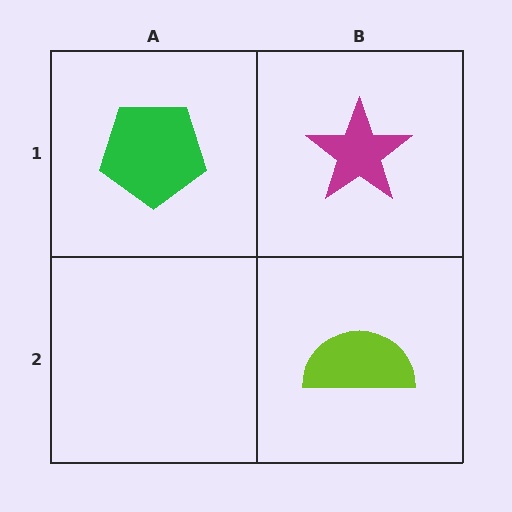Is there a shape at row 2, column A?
No, that cell is empty.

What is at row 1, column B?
A magenta star.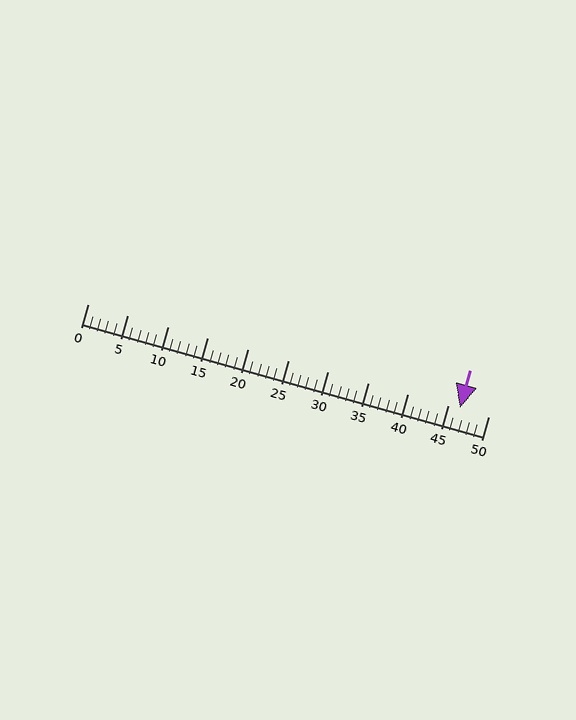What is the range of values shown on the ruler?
The ruler shows values from 0 to 50.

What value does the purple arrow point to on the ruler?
The purple arrow points to approximately 46.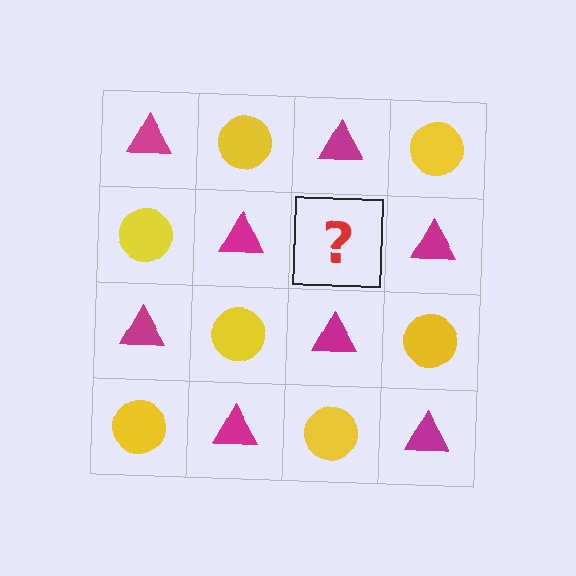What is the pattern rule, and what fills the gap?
The rule is that it alternates magenta triangle and yellow circle in a checkerboard pattern. The gap should be filled with a yellow circle.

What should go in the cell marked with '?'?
The missing cell should contain a yellow circle.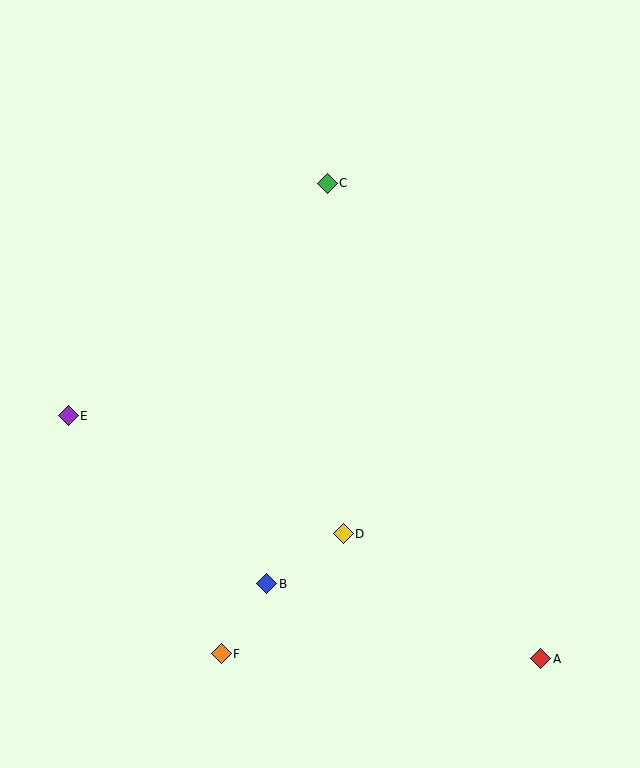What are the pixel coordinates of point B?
Point B is at (267, 584).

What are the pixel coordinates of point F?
Point F is at (221, 654).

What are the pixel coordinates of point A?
Point A is at (541, 659).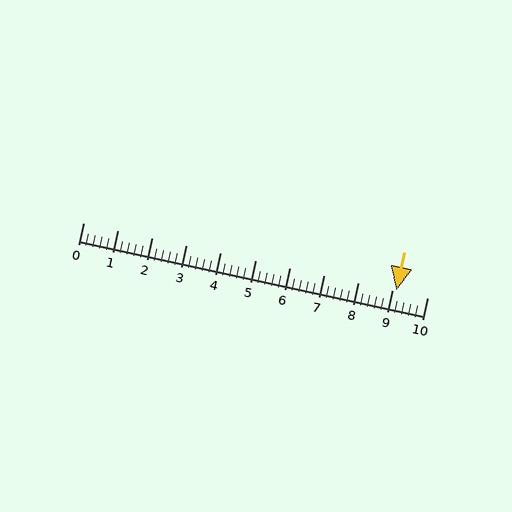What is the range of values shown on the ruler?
The ruler shows values from 0 to 10.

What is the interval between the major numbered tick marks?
The major tick marks are spaced 1 units apart.